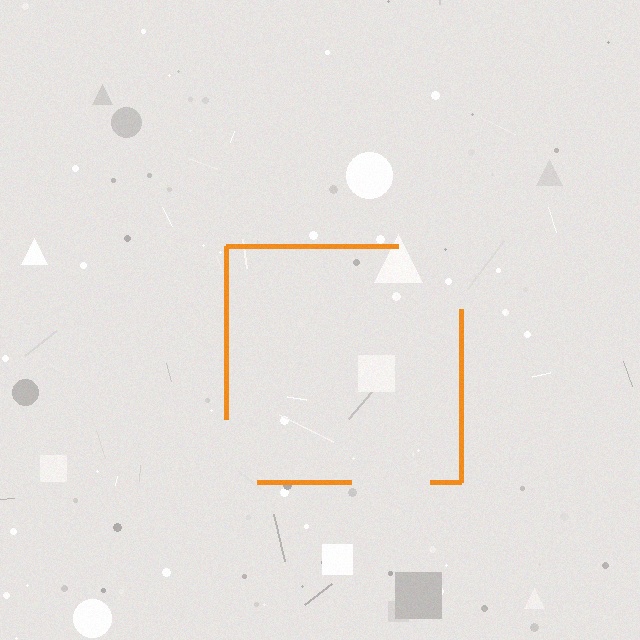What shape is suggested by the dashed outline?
The dashed outline suggests a square.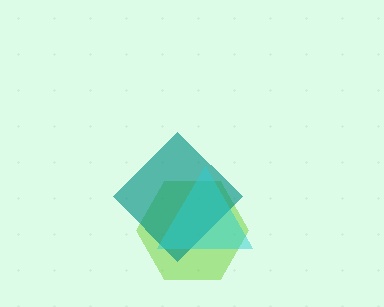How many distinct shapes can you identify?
There are 3 distinct shapes: a lime hexagon, a teal diamond, a cyan triangle.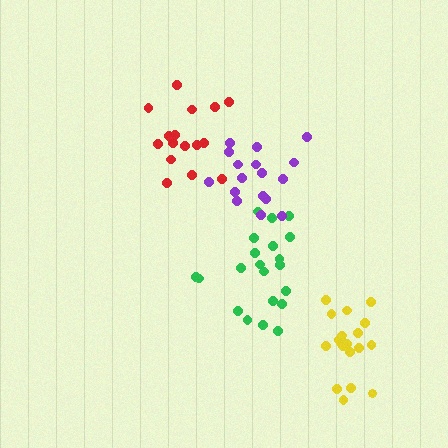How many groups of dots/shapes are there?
There are 4 groups.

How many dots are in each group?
Group 1: 16 dots, Group 2: 21 dots, Group 3: 20 dots, Group 4: 17 dots (74 total).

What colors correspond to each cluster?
The clusters are colored: red, green, yellow, purple.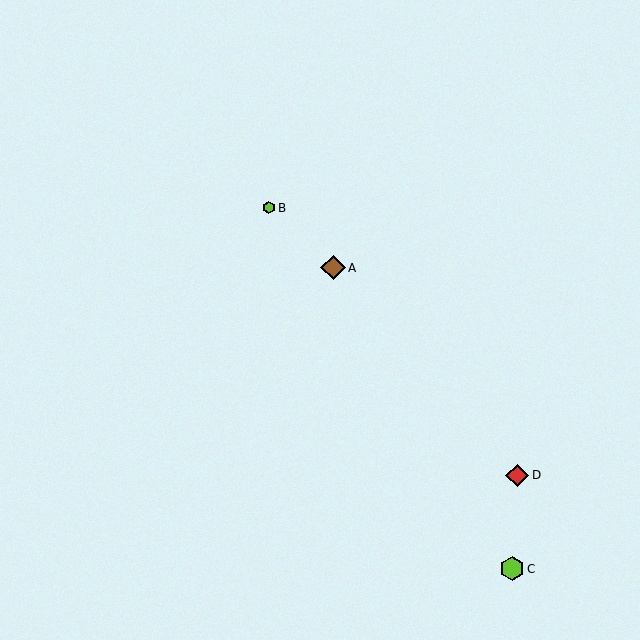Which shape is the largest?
The brown diamond (labeled A) is the largest.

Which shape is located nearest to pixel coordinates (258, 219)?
The lime hexagon (labeled B) at (269, 208) is nearest to that location.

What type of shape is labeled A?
Shape A is a brown diamond.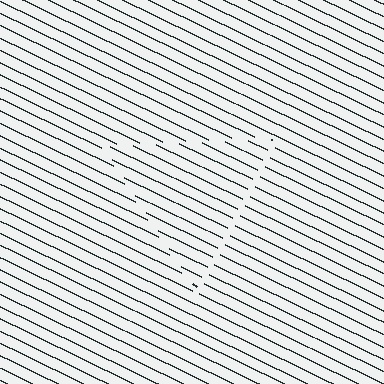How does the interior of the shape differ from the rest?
The interior of the shape contains the same grating, shifted by half a period — the contour is defined by the phase discontinuity where line-ends from the inner and outer gratings abut.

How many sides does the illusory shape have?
3 sides — the line-ends trace a triangle.